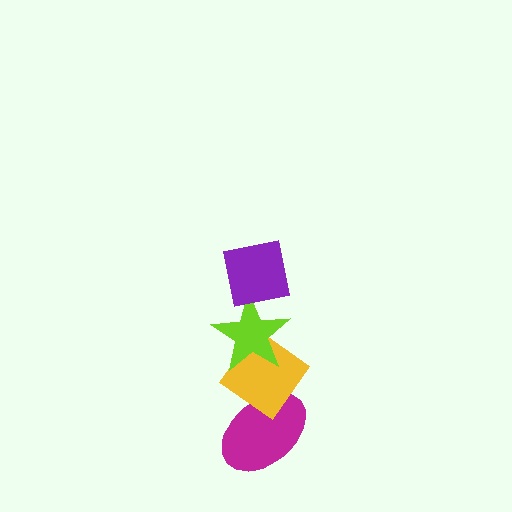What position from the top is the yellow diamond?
The yellow diamond is 3rd from the top.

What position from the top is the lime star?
The lime star is 2nd from the top.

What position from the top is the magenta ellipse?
The magenta ellipse is 4th from the top.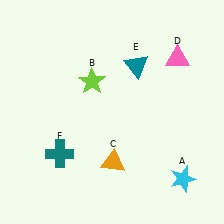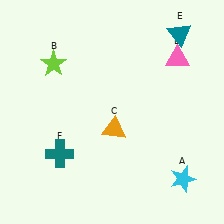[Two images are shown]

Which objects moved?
The objects that moved are: the lime star (B), the orange triangle (C), the teal triangle (E).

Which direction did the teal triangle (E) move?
The teal triangle (E) moved right.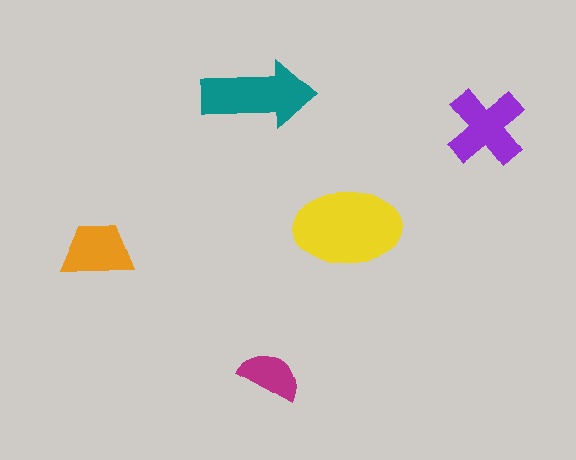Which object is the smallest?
The magenta semicircle.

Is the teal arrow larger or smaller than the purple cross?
Larger.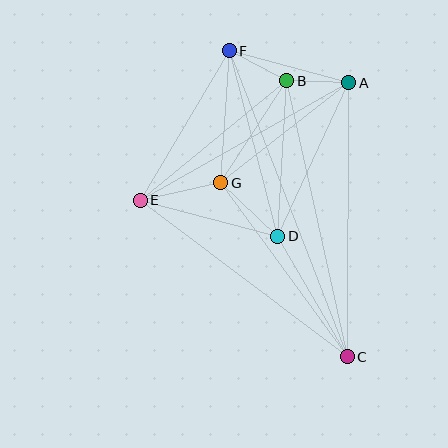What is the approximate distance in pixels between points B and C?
The distance between B and C is approximately 283 pixels.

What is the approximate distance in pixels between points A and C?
The distance between A and C is approximately 274 pixels.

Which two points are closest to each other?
Points A and B are closest to each other.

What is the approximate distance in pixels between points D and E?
The distance between D and E is approximately 142 pixels.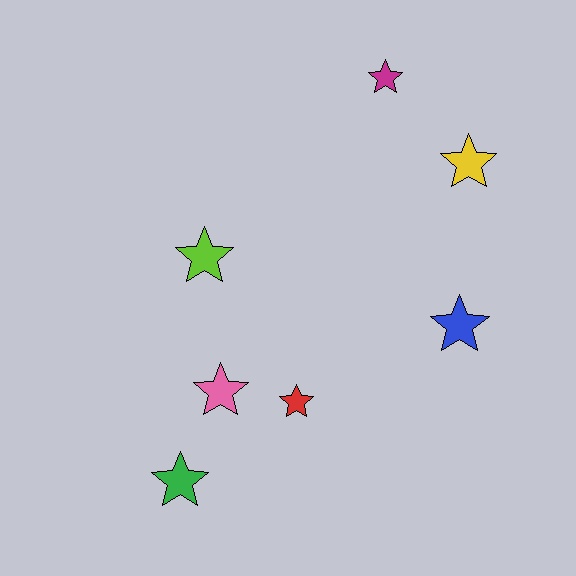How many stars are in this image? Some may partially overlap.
There are 7 stars.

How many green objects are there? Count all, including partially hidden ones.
There is 1 green object.